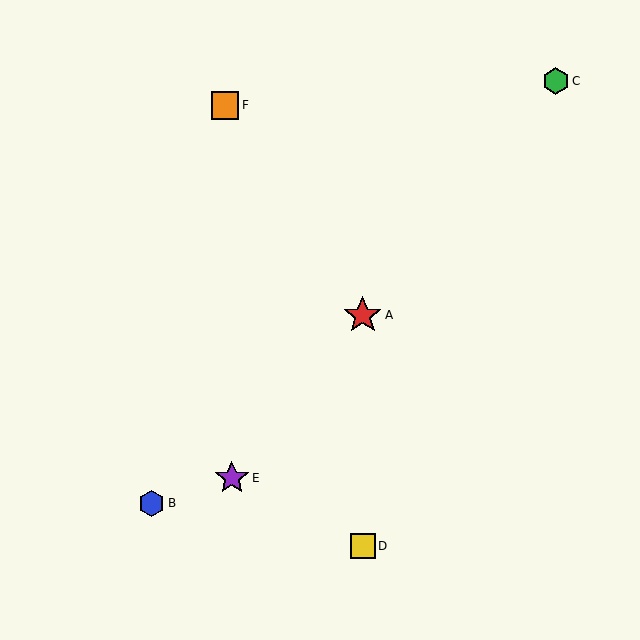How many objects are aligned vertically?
2 objects (A, D) are aligned vertically.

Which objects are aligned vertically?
Objects A, D are aligned vertically.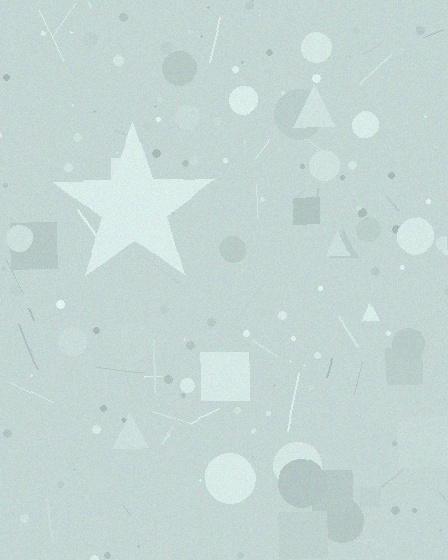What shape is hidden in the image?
A star is hidden in the image.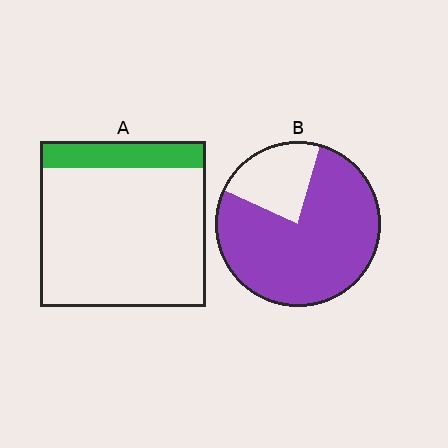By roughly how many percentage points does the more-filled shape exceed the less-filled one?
By roughly 60 percentage points (B over A).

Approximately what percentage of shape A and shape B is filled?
A is approximately 15% and B is approximately 80%.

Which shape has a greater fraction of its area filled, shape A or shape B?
Shape B.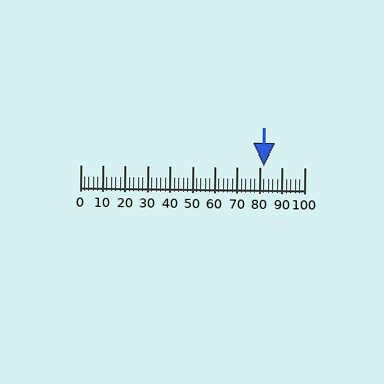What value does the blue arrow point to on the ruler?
The blue arrow points to approximately 82.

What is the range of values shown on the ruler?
The ruler shows values from 0 to 100.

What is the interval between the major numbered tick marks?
The major tick marks are spaced 10 units apart.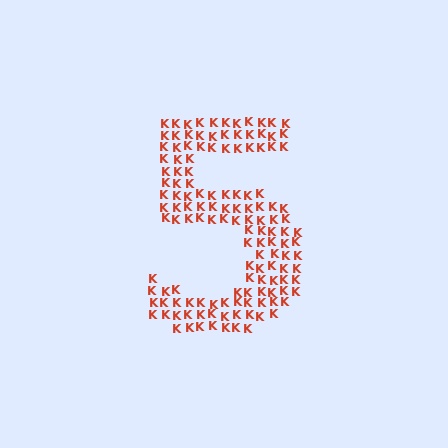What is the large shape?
The large shape is the digit 5.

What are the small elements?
The small elements are letter K's.